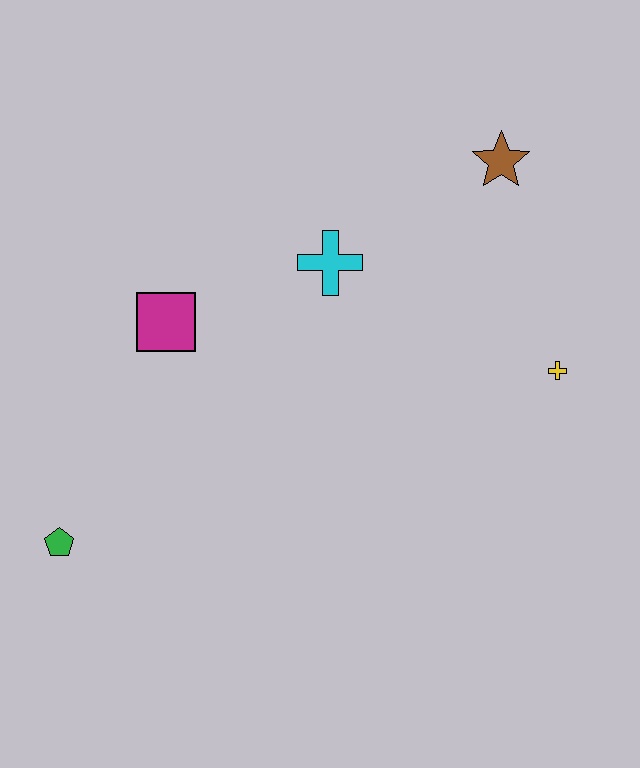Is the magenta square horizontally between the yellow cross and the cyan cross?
No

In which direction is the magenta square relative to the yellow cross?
The magenta square is to the left of the yellow cross.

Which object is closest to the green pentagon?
The magenta square is closest to the green pentagon.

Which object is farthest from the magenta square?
The yellow cross is farthest from the magenta square.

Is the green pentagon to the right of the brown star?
No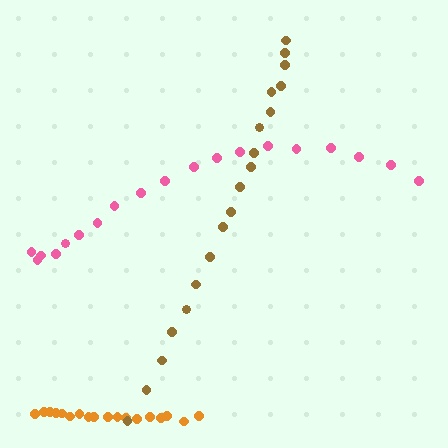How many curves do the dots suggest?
There are 3 distinct paths.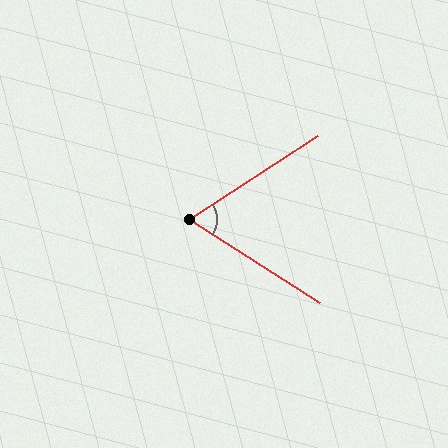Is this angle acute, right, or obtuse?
It is acute.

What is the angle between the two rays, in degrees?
Approximately 65 degrees.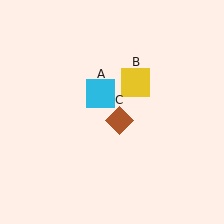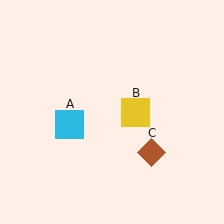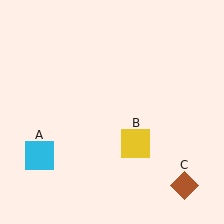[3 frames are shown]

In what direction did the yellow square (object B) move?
The yellow square (object B) moved down.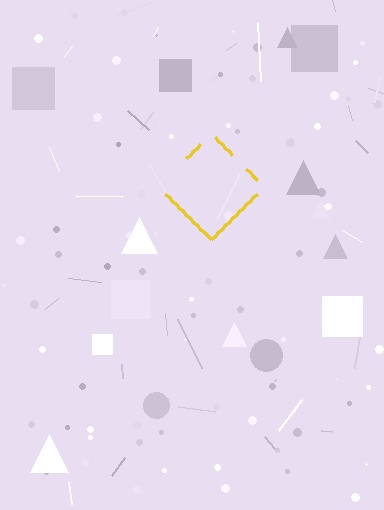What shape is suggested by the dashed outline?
The dashed outline suggests a diamond.